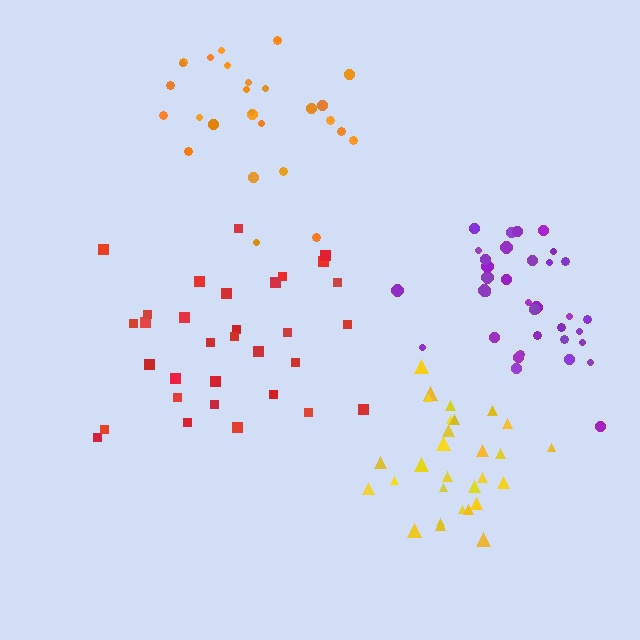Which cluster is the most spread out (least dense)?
Red.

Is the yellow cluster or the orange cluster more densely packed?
Yellow.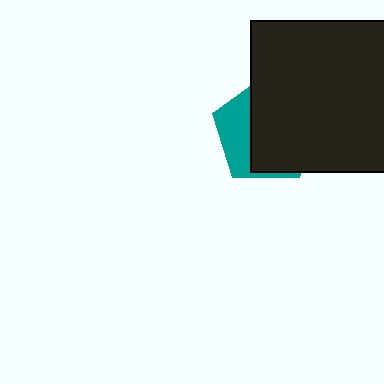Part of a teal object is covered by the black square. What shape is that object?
It is a pentagon.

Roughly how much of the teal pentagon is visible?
A small part of it is visible (roughly 32%).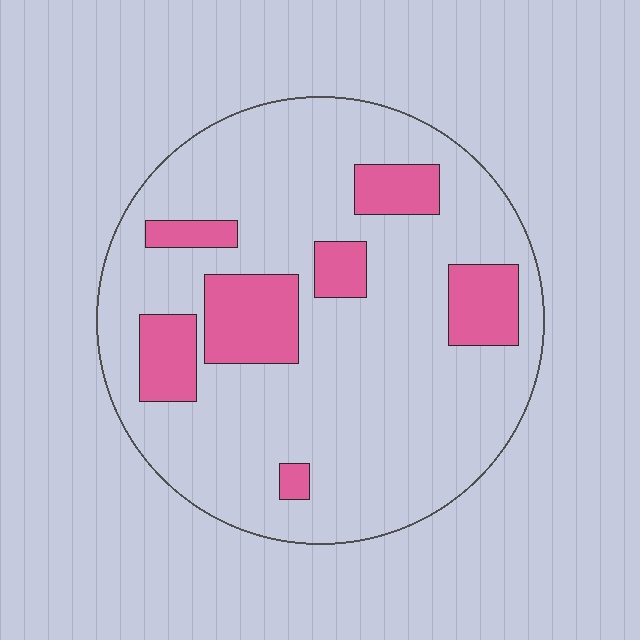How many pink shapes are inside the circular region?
7.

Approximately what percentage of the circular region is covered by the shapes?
Approximately 20%.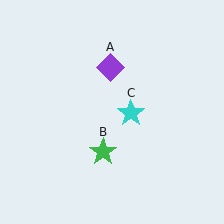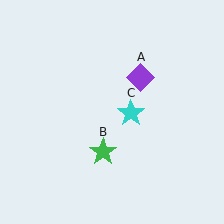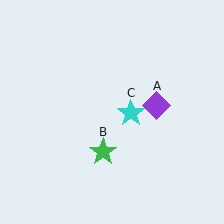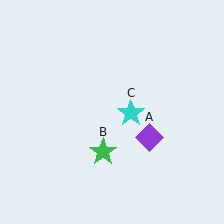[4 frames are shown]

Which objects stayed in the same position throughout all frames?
Green star (object B) and cyan star (object C) remained stationary.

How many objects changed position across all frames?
1 object changed position: purple diamond (object A).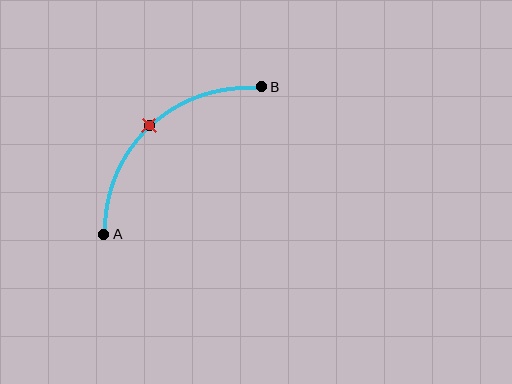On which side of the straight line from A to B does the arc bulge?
The arc bulges above and to the left of the straight line connecting A and B.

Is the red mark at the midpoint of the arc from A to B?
Yes. The red mark lies on the arc at equal arc-length from both A and B — it is the arc midpoint.